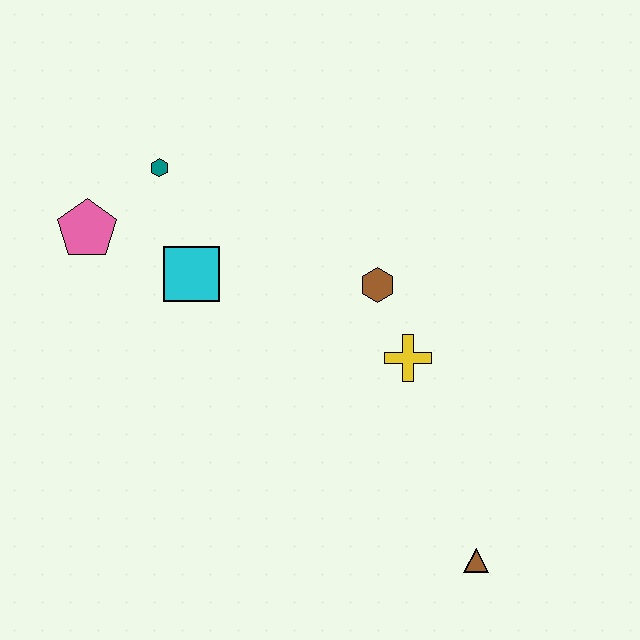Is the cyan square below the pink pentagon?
Yes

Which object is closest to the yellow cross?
The brown hexagon is closest to the yellow cross.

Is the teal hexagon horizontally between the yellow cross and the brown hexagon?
No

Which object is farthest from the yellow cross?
The pink pentagon is farthest from the yellow cross.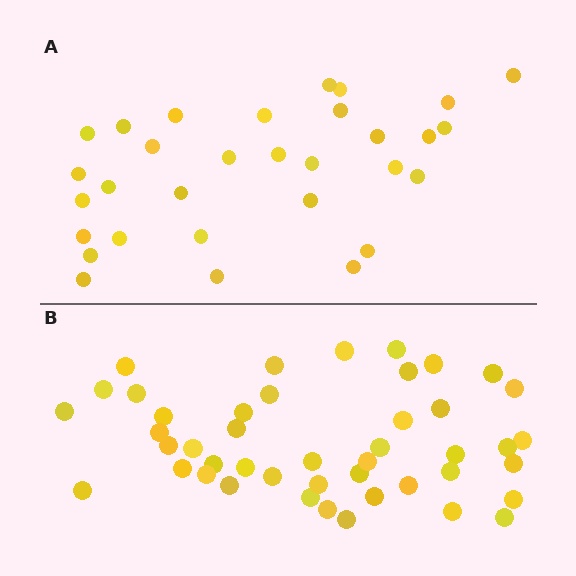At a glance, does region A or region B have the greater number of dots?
Region B (the bottom region) has more dots.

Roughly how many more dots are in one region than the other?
Region B has approximately 15 more dots than region A.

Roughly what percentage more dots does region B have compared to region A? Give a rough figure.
About 45% more.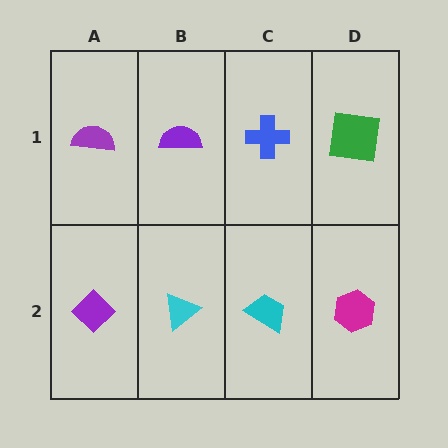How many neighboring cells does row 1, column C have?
3.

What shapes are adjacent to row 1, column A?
A purple diamond (row 2, column A), a purple semicircle (row 1, column B).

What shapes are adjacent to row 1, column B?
A cyan triangle (row 2, column B), a purple semicircle (row 1, column A), a blue cross (row 1, column C).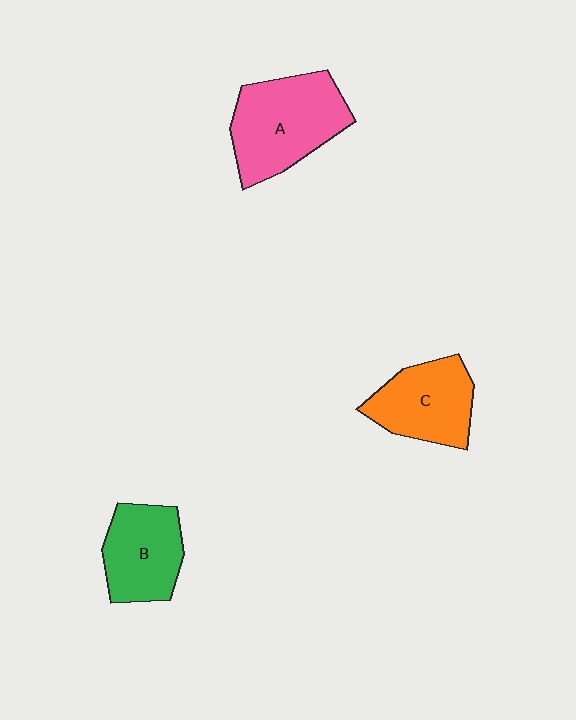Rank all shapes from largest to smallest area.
From largest to smallest: A (pink), C (orange), B (green).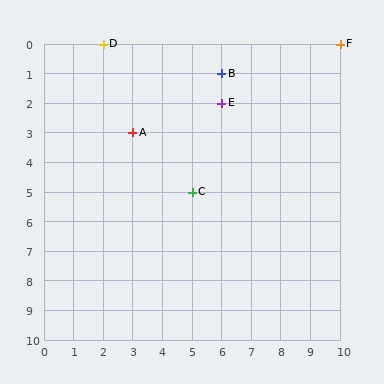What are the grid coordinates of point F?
Point F is at grid coordinates (10, 0).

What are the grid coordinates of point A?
Point A is at grid coordinates (3, 3).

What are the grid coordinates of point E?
Point E is at grid coordinates (6, 2).